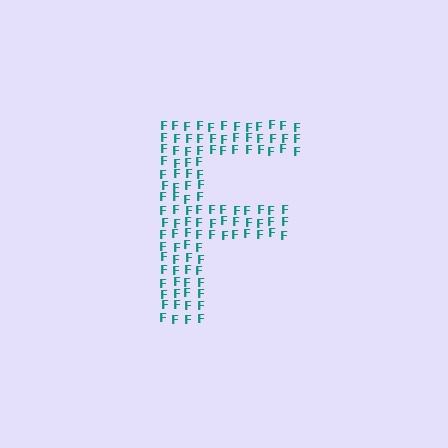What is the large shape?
The large shape is the letter F.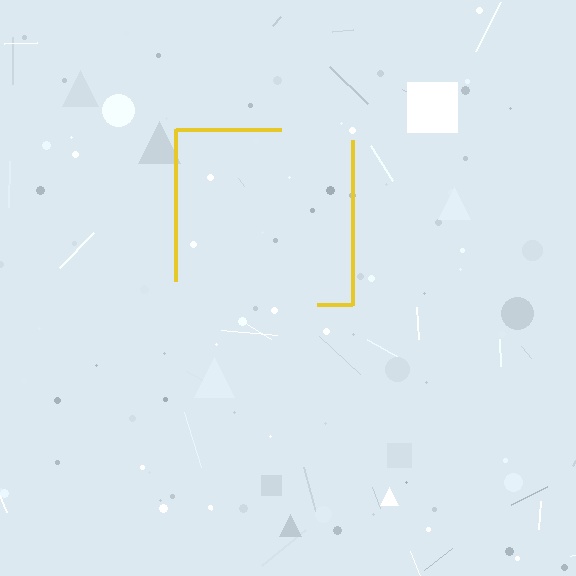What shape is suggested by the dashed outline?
The dashed outline suggests a square.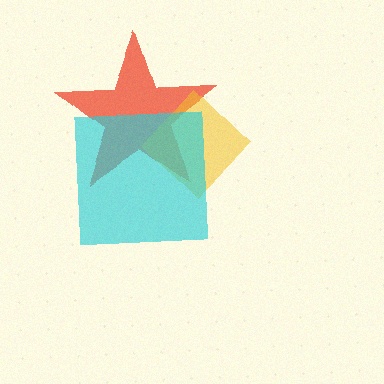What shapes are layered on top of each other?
The layered shapes are: a red star, a yellow diamond, a cyan square.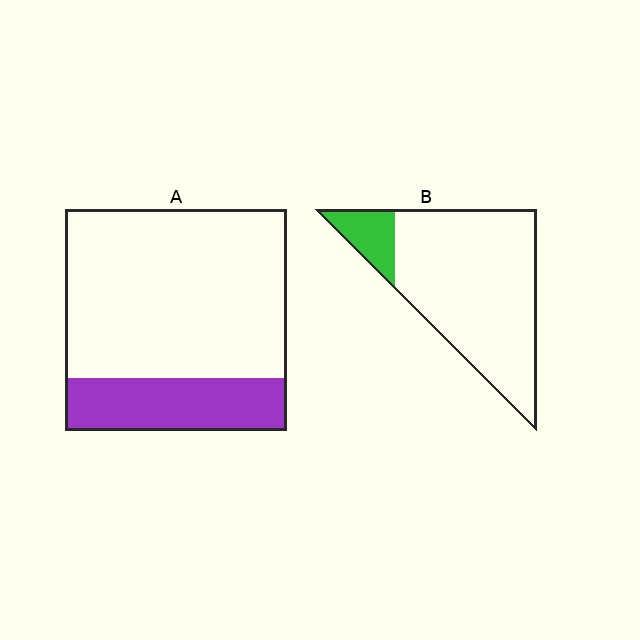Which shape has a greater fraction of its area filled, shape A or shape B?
Shape A.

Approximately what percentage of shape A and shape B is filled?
A is approximately 25% and B is approximately 15%.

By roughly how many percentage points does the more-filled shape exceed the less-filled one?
By roughly 10 percentage points (A over B).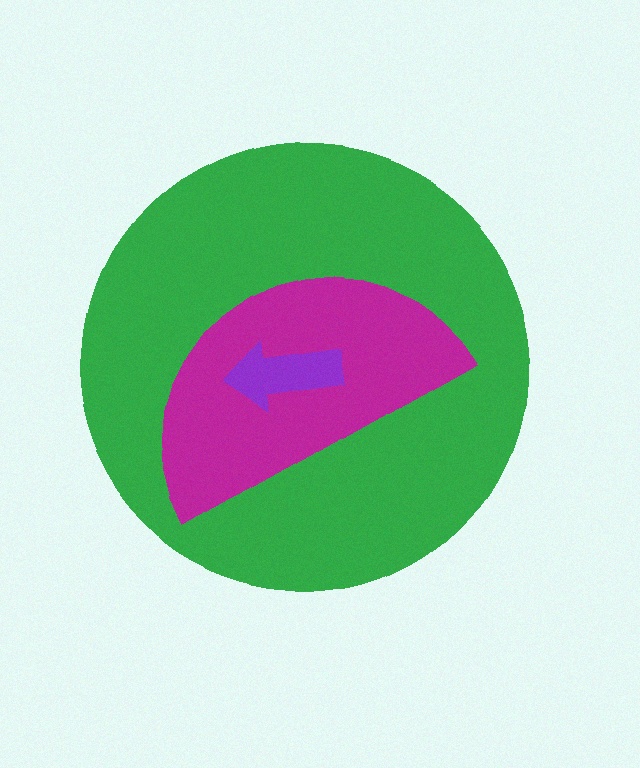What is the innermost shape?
The purple arrow.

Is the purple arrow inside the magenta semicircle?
Yes.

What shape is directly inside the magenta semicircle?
The purple arrow.